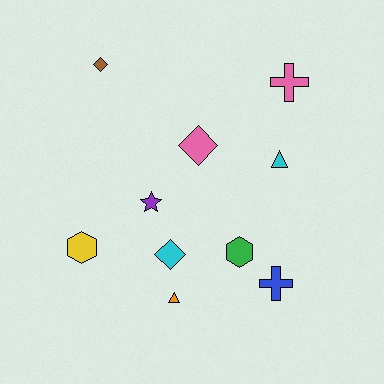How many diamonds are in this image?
There are 3 diamonds.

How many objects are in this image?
There are 10 objects.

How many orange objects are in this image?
There is 1 orange object.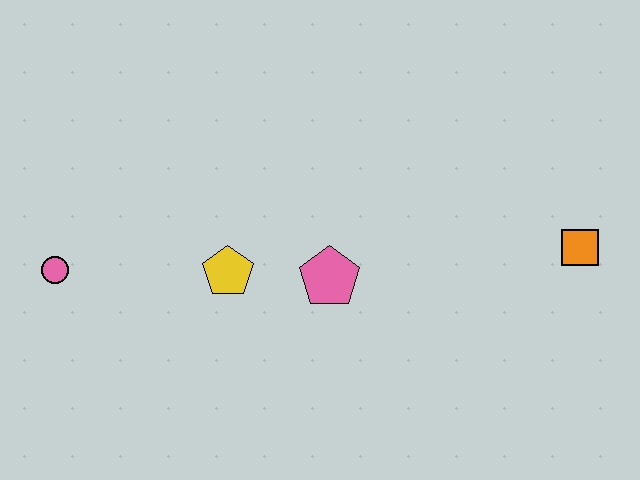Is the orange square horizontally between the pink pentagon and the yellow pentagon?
No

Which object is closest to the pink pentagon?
The yellow pentagon is closest to the pink pentagon.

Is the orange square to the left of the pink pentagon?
No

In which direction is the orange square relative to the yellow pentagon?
The orange square is to the right of the yellow pentagon.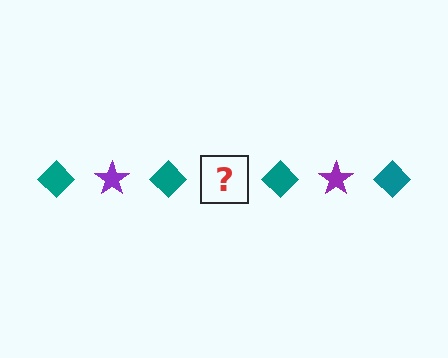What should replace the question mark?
The question mark should be replaced with a purple star.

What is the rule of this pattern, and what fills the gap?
The rule is that the pattern alternates between teal diamond and purple star. The gap should be filled with a purple star.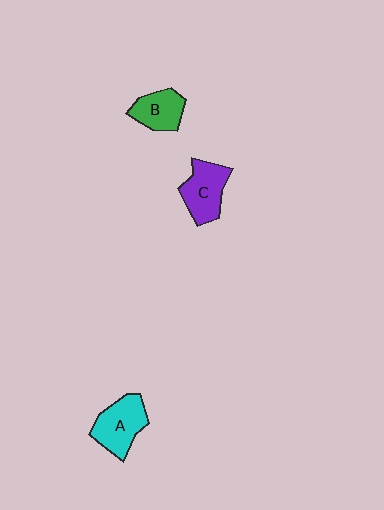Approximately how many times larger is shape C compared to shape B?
Approximately 1.3 times.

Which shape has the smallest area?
Shape B (green).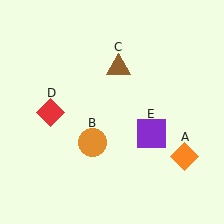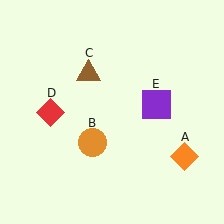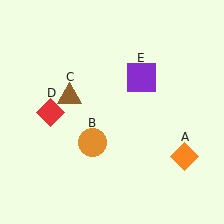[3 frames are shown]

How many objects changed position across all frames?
2 objects changed position: brown triangle (object C), purple square (object E).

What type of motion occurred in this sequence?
The brown triangle (object C), purple square (object E) rotated counterclockwise around the center of the scene.